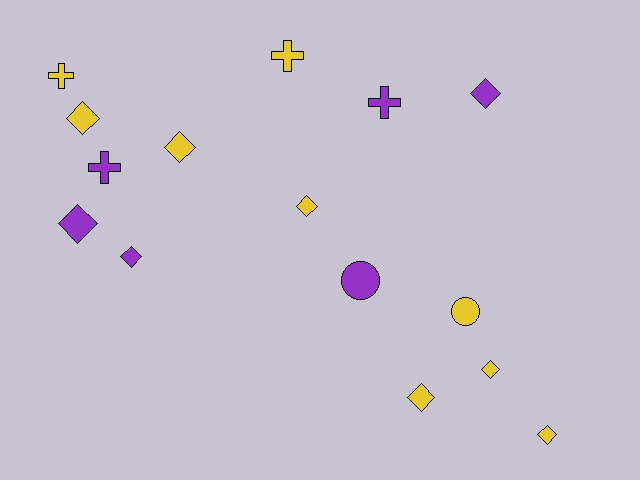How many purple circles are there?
There is 1 purple circle.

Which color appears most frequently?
Yellow, with 9 objects.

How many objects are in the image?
There are 15 objects.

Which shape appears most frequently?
Diamond, with 9 objects.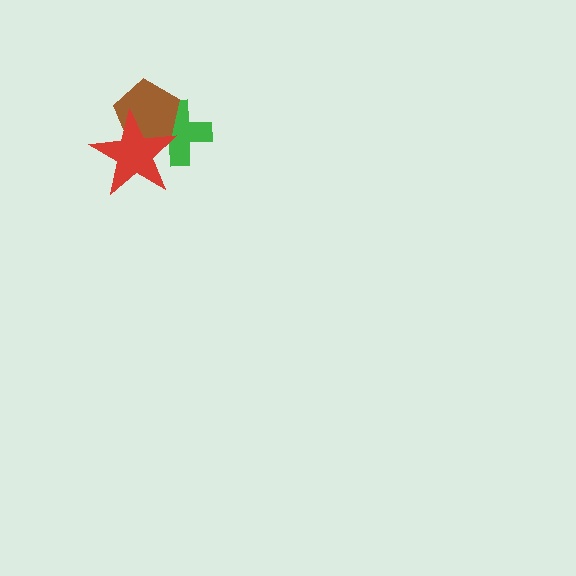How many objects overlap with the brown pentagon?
2 objects overlap with the brown pentagon.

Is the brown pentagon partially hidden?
Yes, it is partially covered by another shape.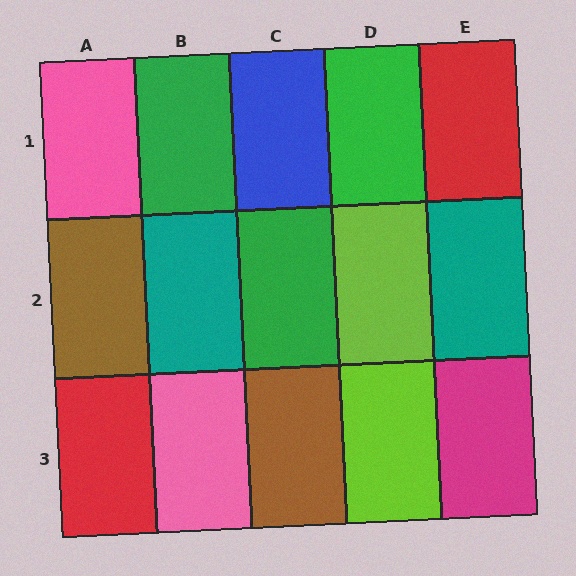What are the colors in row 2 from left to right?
Brown, teal, green, lime, teal.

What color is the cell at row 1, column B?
Green.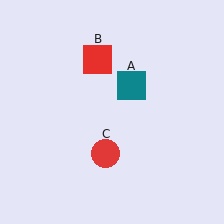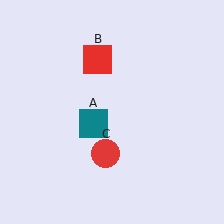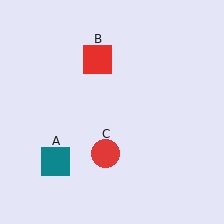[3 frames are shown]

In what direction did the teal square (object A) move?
The teal square (object A) moved down and to the left.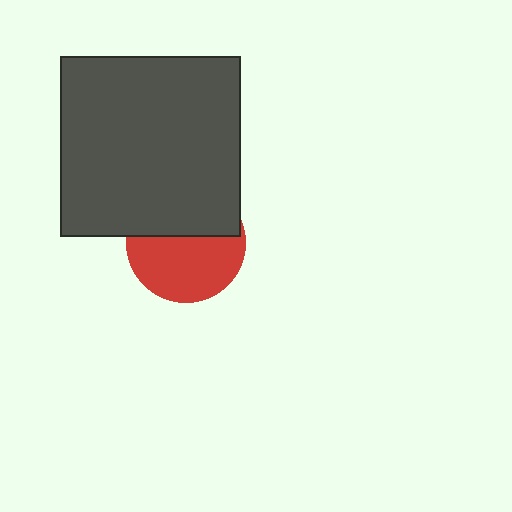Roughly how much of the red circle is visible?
About half of it is visible (roughly 56%).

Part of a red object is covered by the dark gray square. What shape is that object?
It is a circle.